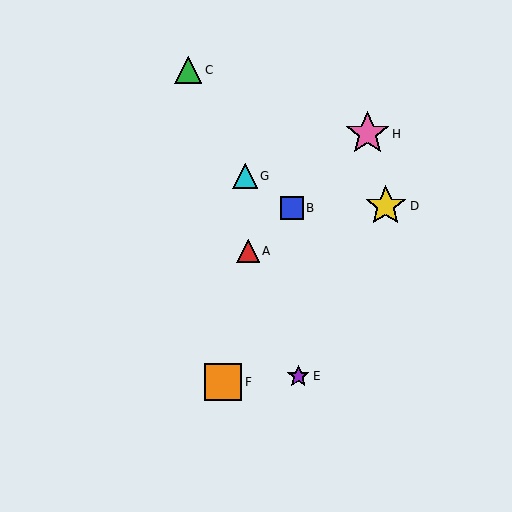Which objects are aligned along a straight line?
Objects A, B, H are aligned along a straight line.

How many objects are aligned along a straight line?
3 objects (A, B, H) are aligned along a straight line.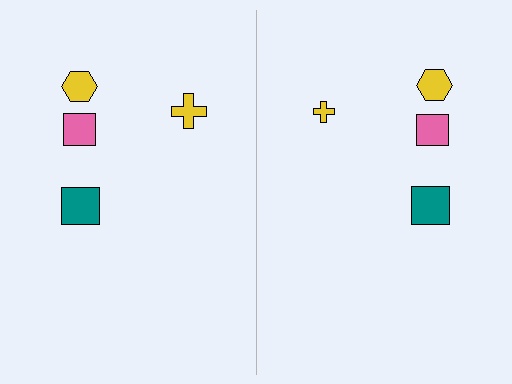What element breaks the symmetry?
The yellow cross on the right side has a different size than its mirror counterpart.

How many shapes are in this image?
There are 8 shapes in this image.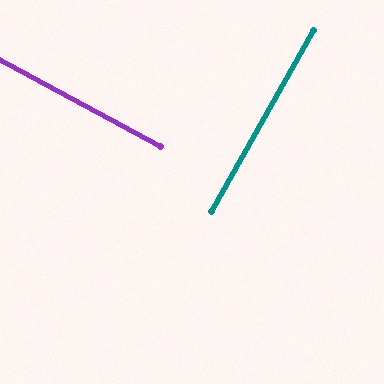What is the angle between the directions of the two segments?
Approximately 89 degrees.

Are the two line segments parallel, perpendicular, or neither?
Perpendicular — they meet at approximately 89°.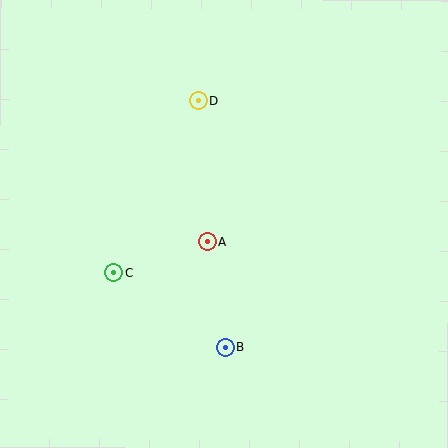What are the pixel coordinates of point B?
Point B is at (226, 347).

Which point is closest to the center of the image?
Point A at (207, 242) is closest to the center.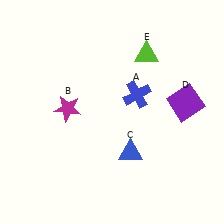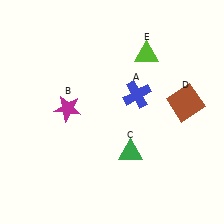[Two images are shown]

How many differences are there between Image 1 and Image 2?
There are 2 differences between the two images.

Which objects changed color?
C changed from blue to green. D changed from purple to brown.